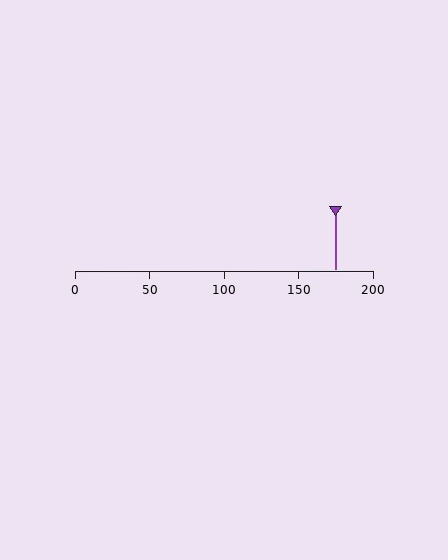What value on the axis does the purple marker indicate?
The marker indicates approximately 175.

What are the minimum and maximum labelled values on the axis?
The axis runs from 0 to 200.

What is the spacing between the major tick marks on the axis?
The major ticks are spaced 50 apart.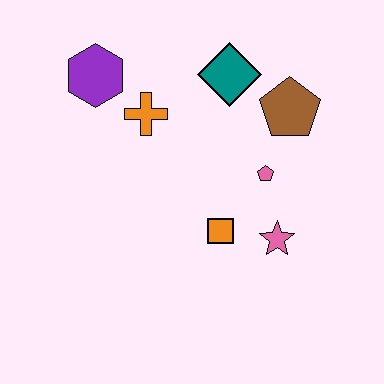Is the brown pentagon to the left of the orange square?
No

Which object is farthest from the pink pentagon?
The purple hexagon is farthest from the pink pentagon.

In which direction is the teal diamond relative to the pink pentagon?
The teal diamond is above the pink pentagon.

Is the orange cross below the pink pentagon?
No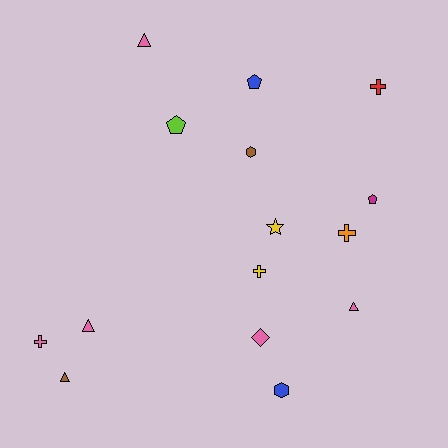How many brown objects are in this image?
There are 2 brown objects.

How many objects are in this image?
There are 15 objects.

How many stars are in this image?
There is 1 star.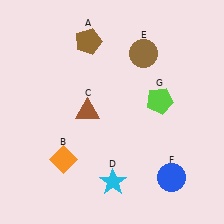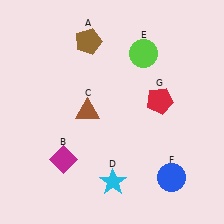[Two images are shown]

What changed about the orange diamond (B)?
In Image 1, B is orange. In Image 2, it changed to magenta.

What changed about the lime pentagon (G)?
In Image 1, G is lime. In Image 2, it changed to red.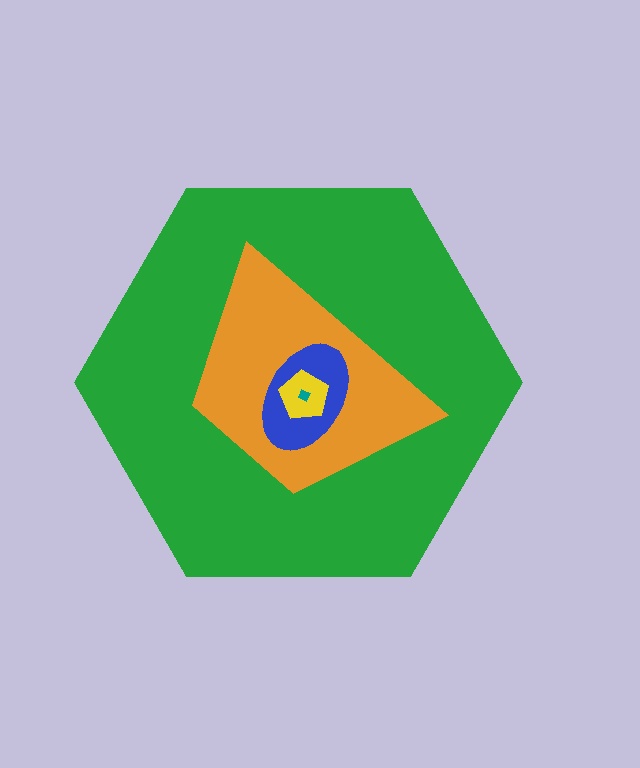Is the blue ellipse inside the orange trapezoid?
Yes.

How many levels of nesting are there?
5.